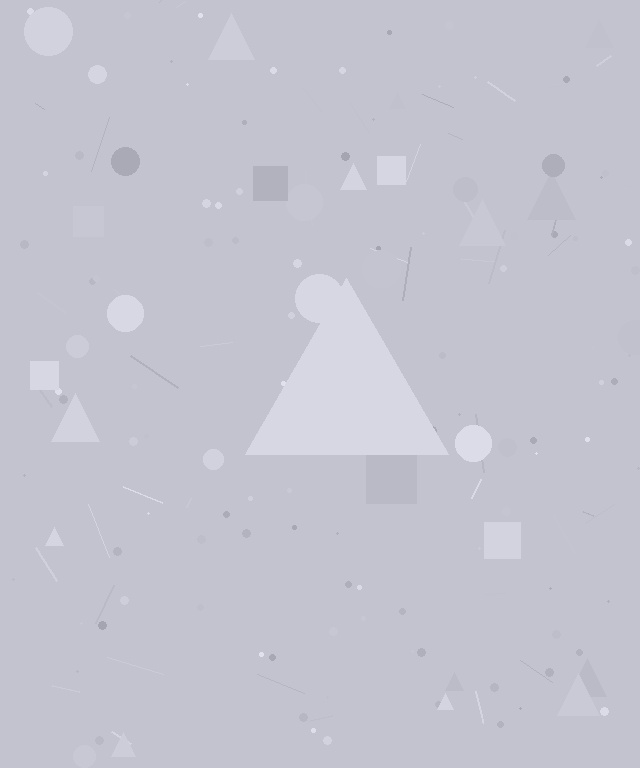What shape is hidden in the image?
A triangle is hidden in the image.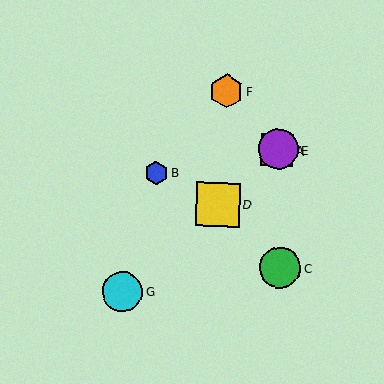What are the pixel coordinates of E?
Object E is at (278, 149).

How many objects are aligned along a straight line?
4 objects (A, D, E, G) are aligned along a straight line.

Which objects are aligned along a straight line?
Objects A, D, E, G are aligned along a straight line.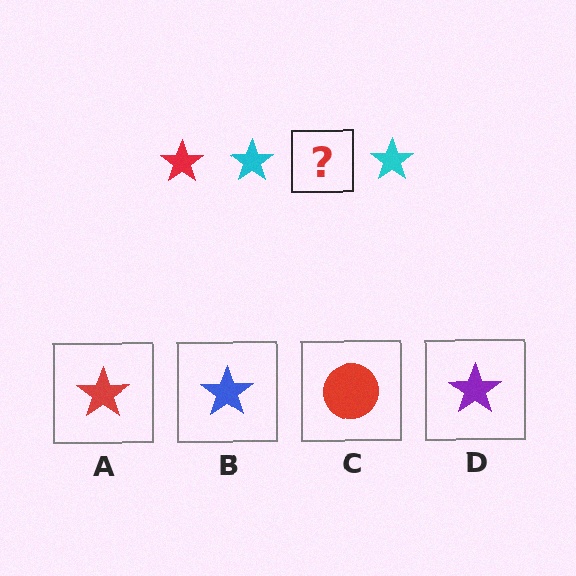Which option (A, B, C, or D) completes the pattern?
A.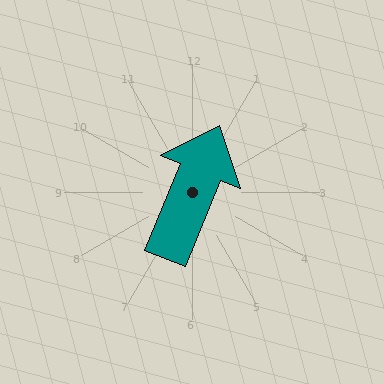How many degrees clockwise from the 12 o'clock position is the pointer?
Approximately 22 degrees.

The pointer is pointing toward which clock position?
Roughly 1 o'clock.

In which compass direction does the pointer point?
North.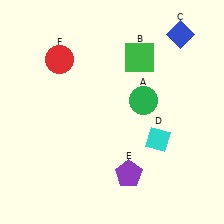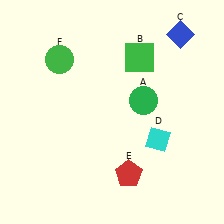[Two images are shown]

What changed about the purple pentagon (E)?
In Image 1, E is purple. In Image 2, it changed to red.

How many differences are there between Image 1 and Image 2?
There are 2 differences between the two images.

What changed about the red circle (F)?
In Image 1, F is red. In Image 2, it changed to green.